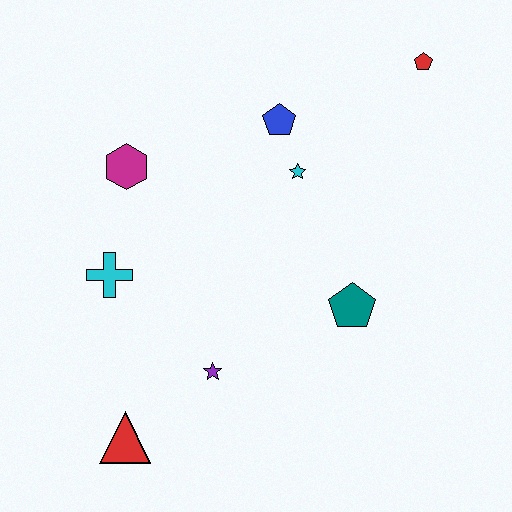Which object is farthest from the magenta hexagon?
The red pentagon is farthest from the magenta hexagon.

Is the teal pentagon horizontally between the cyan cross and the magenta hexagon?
No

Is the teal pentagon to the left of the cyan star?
No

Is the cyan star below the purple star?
No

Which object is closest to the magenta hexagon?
The cyan cross is closest to the magenta hexagon.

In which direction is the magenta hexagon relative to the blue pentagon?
The magenta hexagon is to the left of the blue pentagon.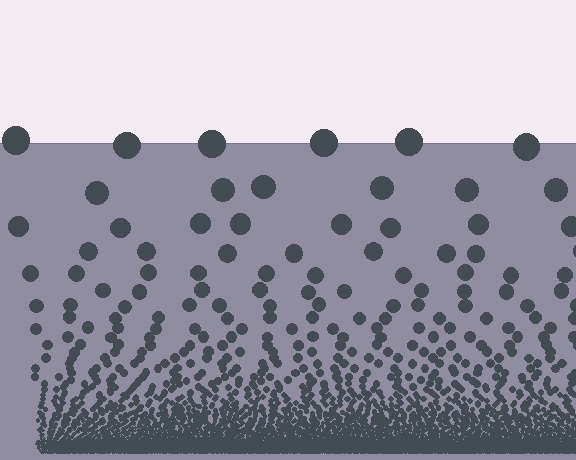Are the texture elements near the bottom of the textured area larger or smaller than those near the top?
Smaller. The gradient is inverted — elements near the bottom are smaller and denser.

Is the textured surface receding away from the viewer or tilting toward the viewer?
The surface appears to tilt toward the viewer. Texture elements get larger and sparser toward the top.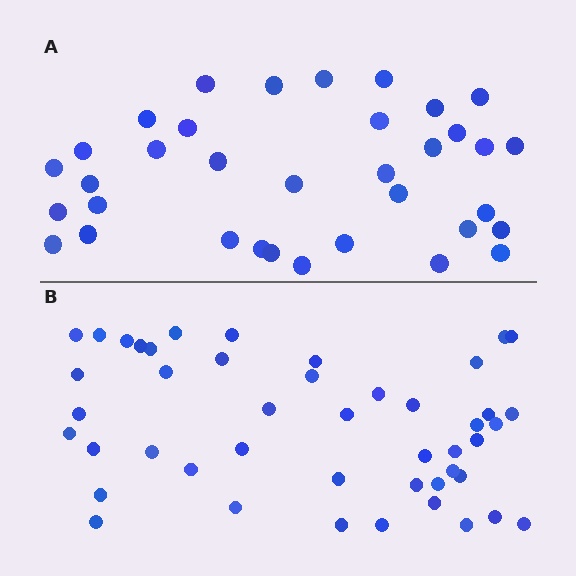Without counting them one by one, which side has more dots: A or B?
Region B (the bottom region) has more dots.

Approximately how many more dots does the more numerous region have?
Region B has roughly 12 or so more dots than region A.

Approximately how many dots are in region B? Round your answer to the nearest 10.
About 50 dots. (The exact count is 46, which rounds to 50.)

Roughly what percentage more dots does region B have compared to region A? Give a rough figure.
About 30% more.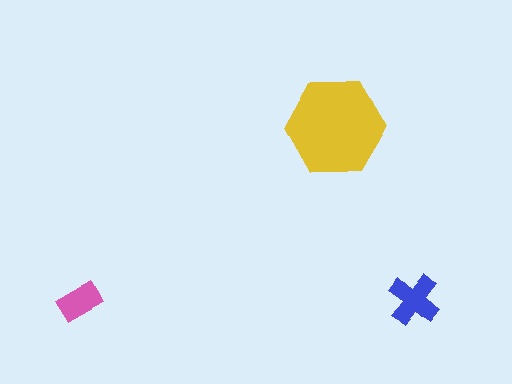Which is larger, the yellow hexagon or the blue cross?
The yellow hexagon.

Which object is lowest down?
The blue cross is bottommost.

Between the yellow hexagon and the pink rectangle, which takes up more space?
The yellow hexagon.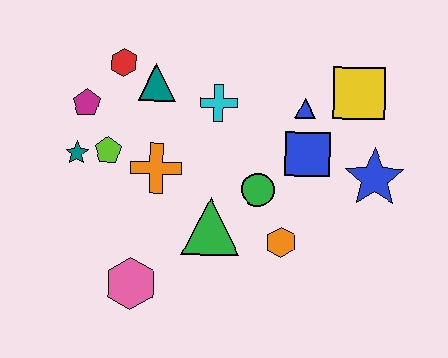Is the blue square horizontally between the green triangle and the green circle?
No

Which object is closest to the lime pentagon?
The teal star is closest to the lime pentagon.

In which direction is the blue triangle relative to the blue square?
The blue triangle is above the blue square.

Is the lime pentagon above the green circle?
Yes